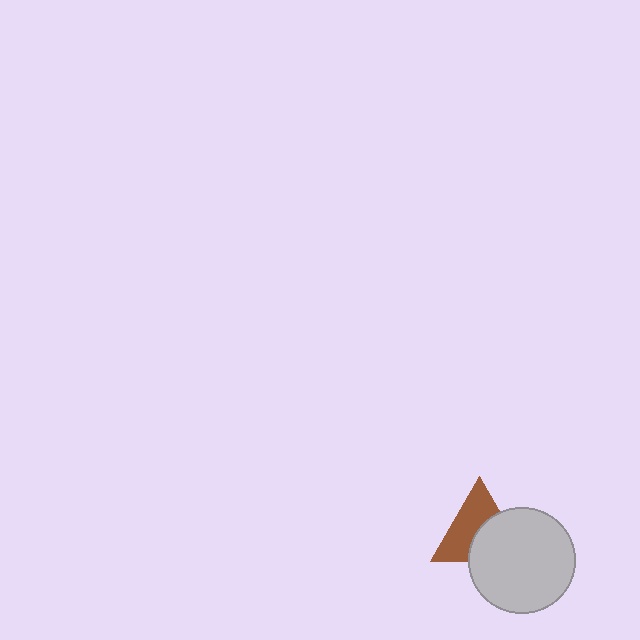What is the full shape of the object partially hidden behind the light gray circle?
The partially hidden object is a brown triangle.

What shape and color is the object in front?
The object in front is a light gray circle.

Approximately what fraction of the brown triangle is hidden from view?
Roughly 45% of the brown triangle is hidden behind the light gray circle.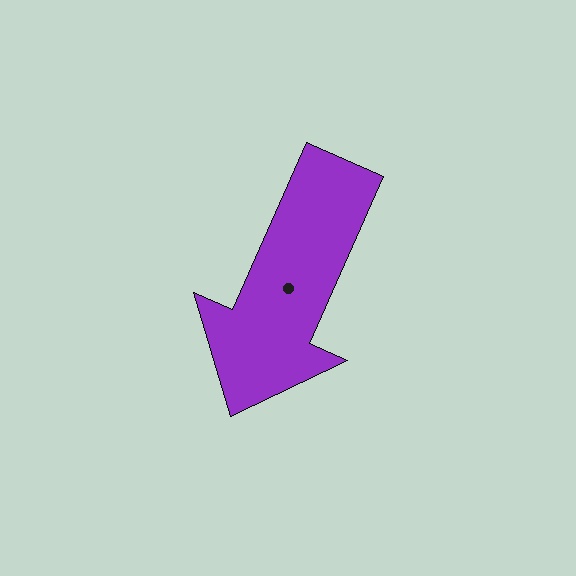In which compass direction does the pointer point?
Southwest.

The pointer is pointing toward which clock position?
Roughly 7 o'clock.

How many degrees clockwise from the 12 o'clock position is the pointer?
Approximately 204 degrees.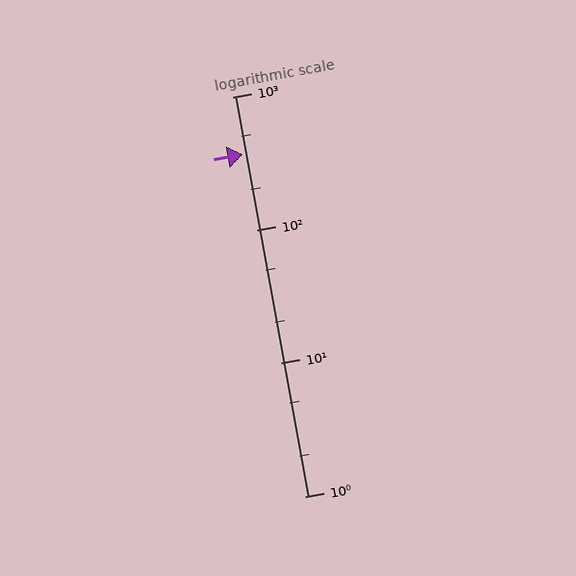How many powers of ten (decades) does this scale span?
The scale spans 3 decades, from 1 to 1000.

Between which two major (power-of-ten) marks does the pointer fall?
The pointer is between 100 and 1000.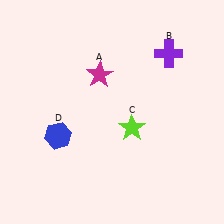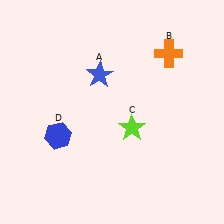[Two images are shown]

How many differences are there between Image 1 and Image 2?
There are 2 differences between the two images.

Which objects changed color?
A changed from magenta to blue. B changed from purple to orange.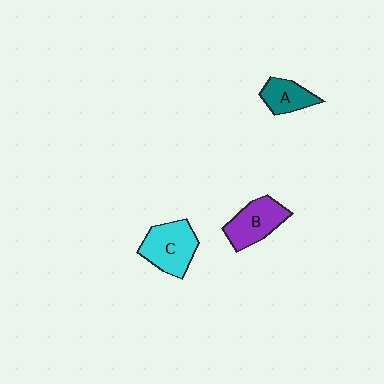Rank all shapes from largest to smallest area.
From largest to smallest: C (cyan), B (purple), A (teal).